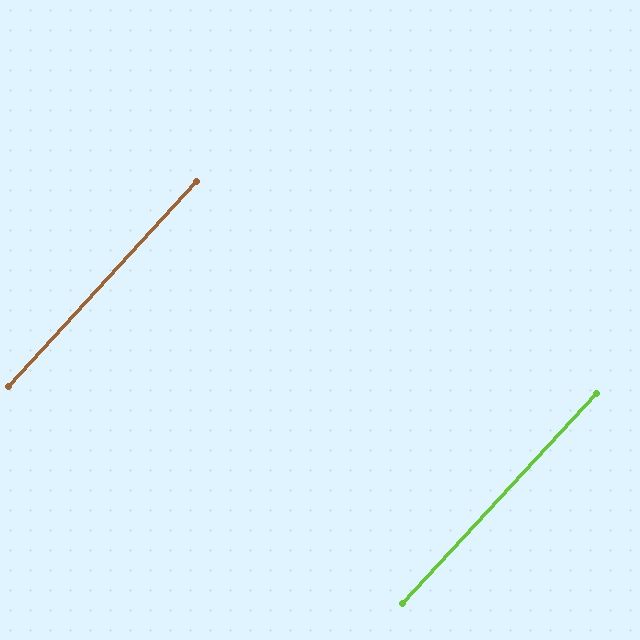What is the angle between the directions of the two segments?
Approximately 0 degrees.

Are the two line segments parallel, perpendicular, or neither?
Parallel — their directions differ by only 0.0°.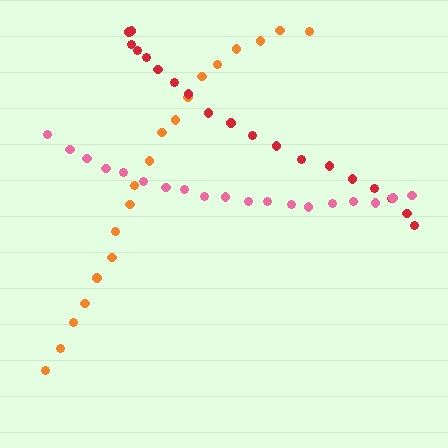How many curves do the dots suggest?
There are 3 distinct paths.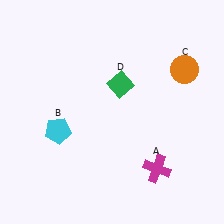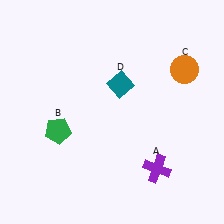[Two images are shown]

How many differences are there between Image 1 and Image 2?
There are 3 differences between the two images.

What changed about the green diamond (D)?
In Image 1, D is green. In Image 2, it changed to teal.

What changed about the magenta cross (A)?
In Image 1, A is magenta. In Image 2, it changed to purple.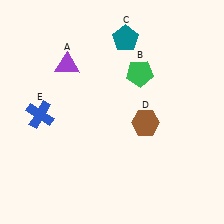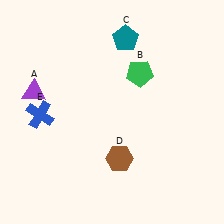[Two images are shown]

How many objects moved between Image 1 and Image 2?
2 objects moved between the two images.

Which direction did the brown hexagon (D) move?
The brown hexagon (D) moved down.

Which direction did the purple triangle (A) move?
The purple triangle (A) moved left.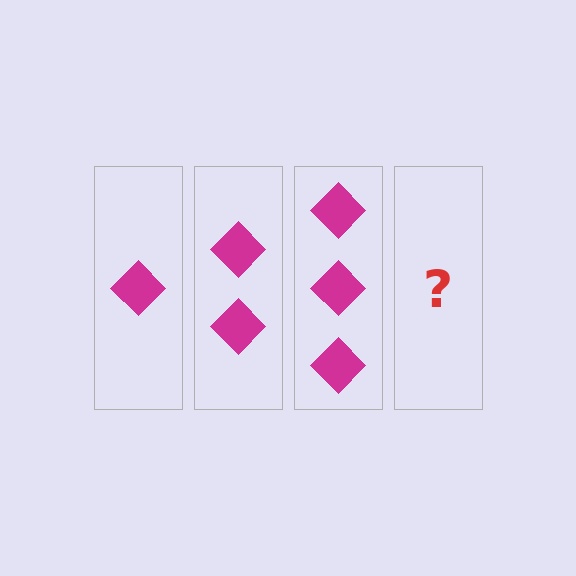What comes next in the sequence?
The next element should be 4 diamonds.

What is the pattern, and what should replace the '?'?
The pattern is that each step adds one more diamond. The '?' should be 4 diamonds.